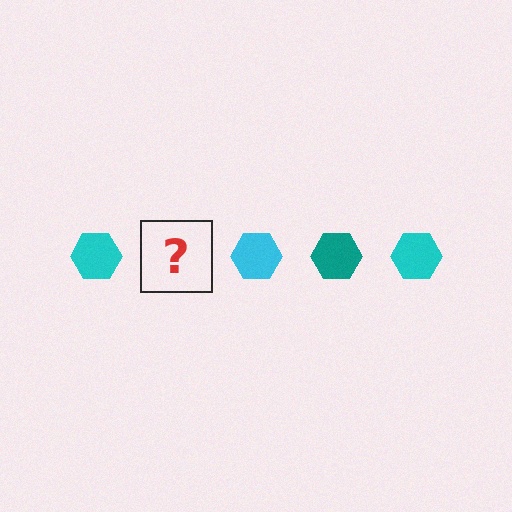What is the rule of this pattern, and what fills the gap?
The rule is that the pattern cycles through cyan, teal hexagons. The gap should be filled with a teal hexagon.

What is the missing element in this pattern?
The missing element is a teal hexagon.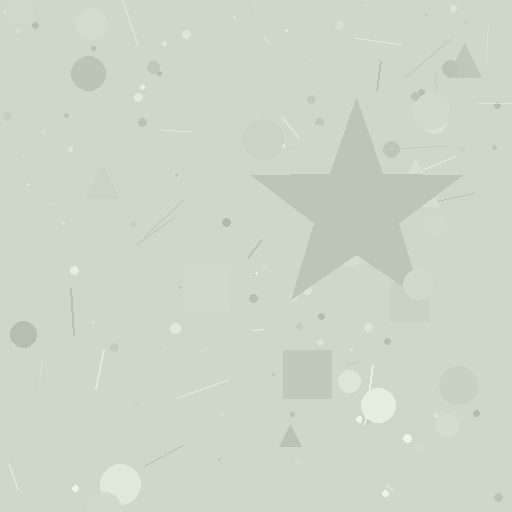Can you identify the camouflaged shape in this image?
The camouflaged shape is a star.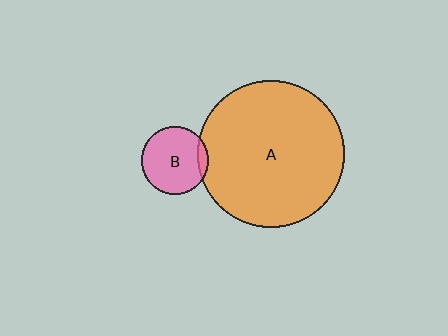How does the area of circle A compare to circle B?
Approximately 4.7 times.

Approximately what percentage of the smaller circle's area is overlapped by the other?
Approximately 10%.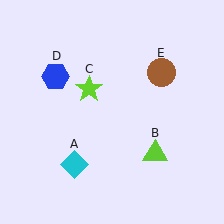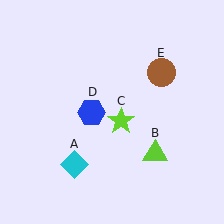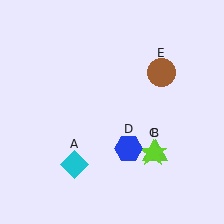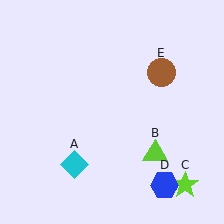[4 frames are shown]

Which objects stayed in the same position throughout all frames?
Cyan diamond (object A) and lime triangle (object B) and brown circle (object E) remained stationary.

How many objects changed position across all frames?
2 objects changed position: lime star (object C), blue hexagon (object D).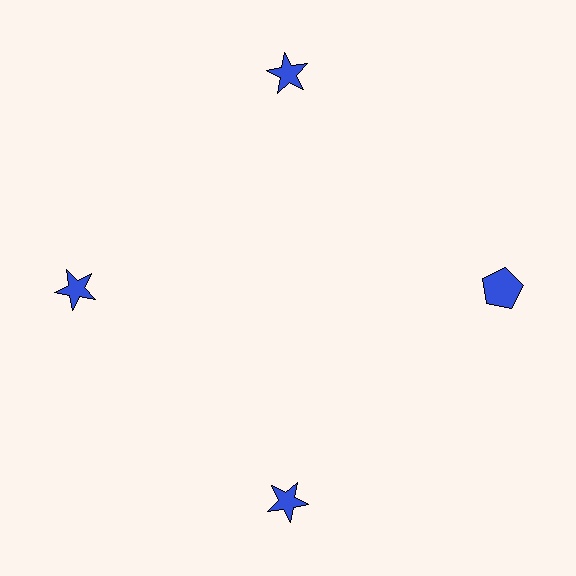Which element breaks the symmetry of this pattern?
The blue pentagon at roughly the 3 o'clock position breaks the symmetry. All other shapes are blue stars.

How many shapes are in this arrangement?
There are 4 shapes arranged in a ring pattern.